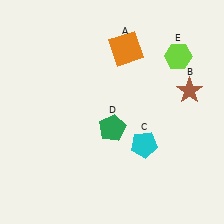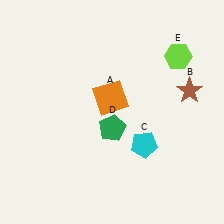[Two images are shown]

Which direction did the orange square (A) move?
The orange square (A) moved down.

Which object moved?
The orange square (A) moved down.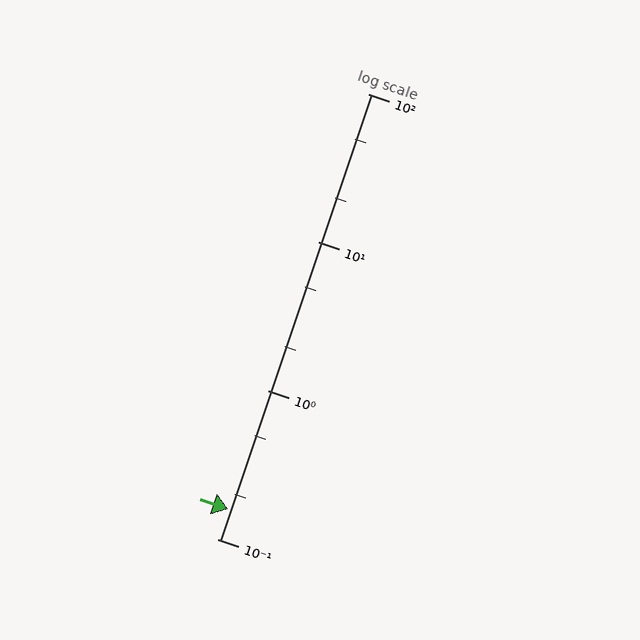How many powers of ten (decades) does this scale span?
The scale spans 3 decades, from 0.1 to 100.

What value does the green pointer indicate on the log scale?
The pointer indicates approximately 0.16.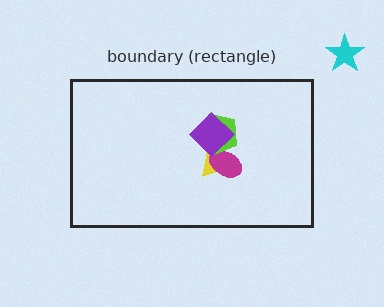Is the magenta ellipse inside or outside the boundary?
Inside.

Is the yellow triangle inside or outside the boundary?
Inside.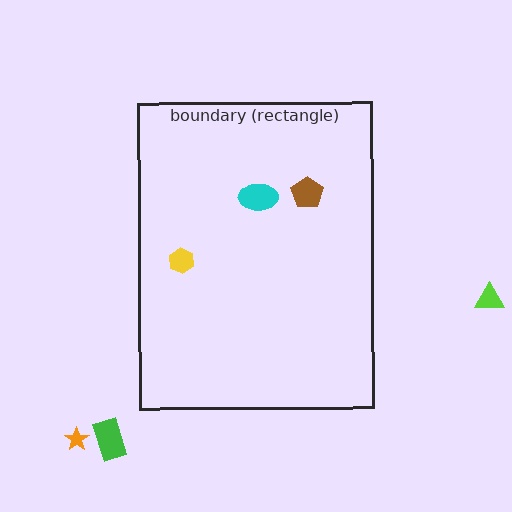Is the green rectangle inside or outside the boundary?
Outside.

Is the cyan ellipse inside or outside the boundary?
Inside.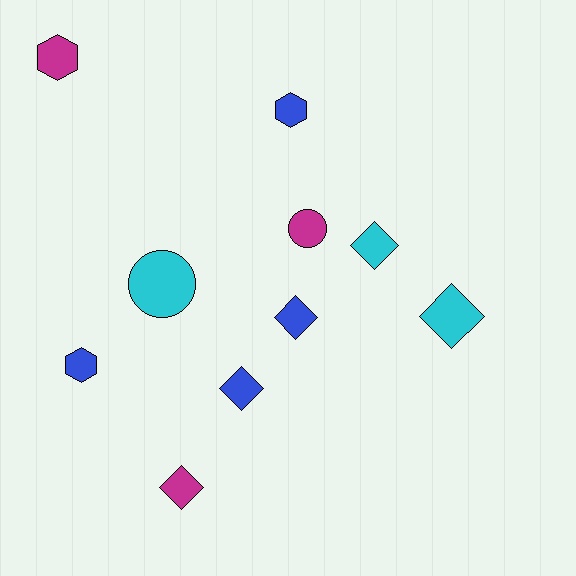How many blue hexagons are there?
There are 2 blue hexagons.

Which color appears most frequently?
Blue, with 4 objects.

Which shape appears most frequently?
Diamond, with 5 objects.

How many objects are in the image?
There are 10 objects.